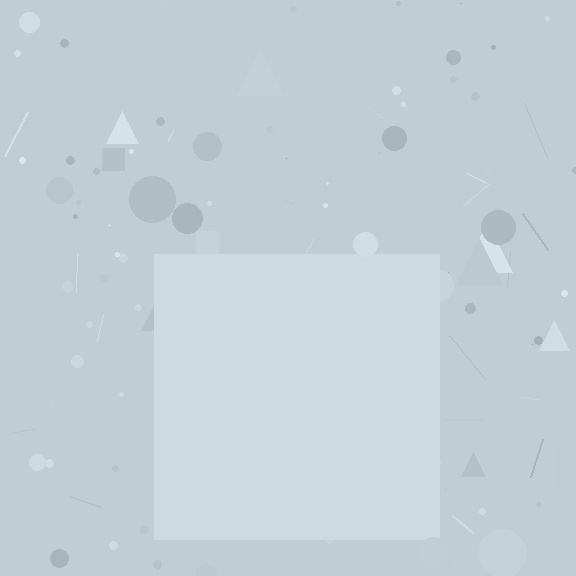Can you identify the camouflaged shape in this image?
The camouflaged shape is a square.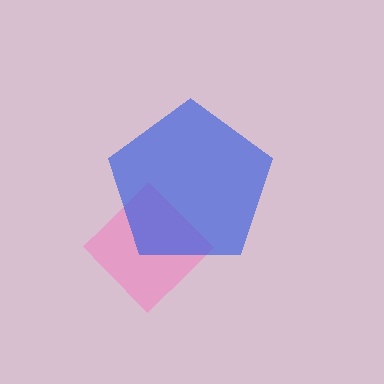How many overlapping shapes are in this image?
There are 2 overlapping shapes in the image.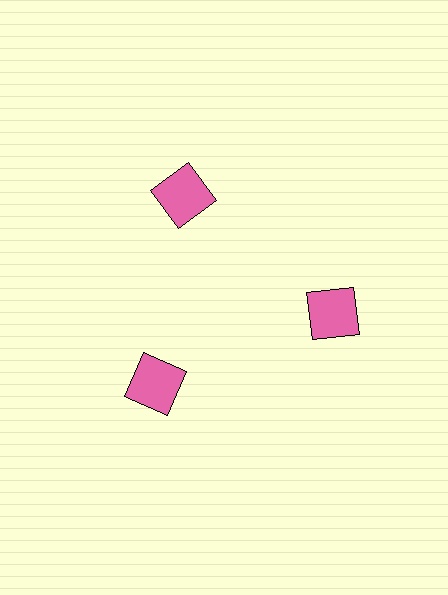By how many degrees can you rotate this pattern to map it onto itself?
The pattern maps onto itself every 120 degrees of rotation.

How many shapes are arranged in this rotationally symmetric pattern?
There are 3 shapes, arranged in 3 groups of 1.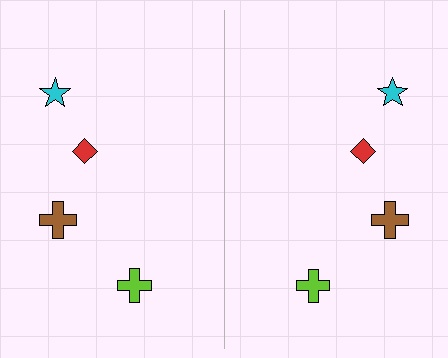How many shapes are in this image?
There are 8 shapes in this image.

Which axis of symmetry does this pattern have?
The pattern has a vertical axis of symmetry running through the center of the image.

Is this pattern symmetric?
Yes, this pattern has bilateral (reflection) symmetry.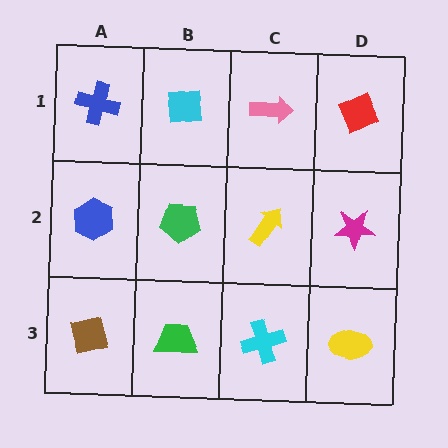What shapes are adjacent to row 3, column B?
A green pentagon (row 2, column B), a brown square (row 3, column A), a cyan cross (row 3, column C).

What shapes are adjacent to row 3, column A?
A blue hexagon (row 2, column A), a green trapezoid (row 3, column B).